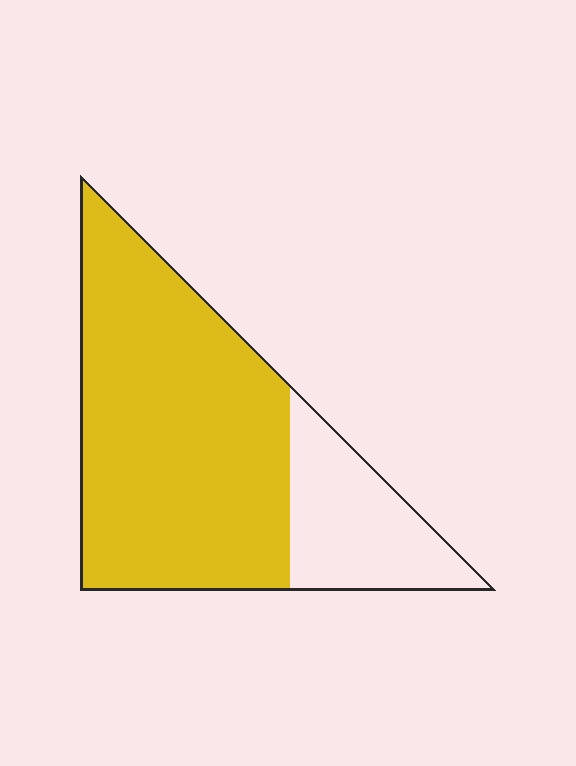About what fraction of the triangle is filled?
About three quarters (3/4).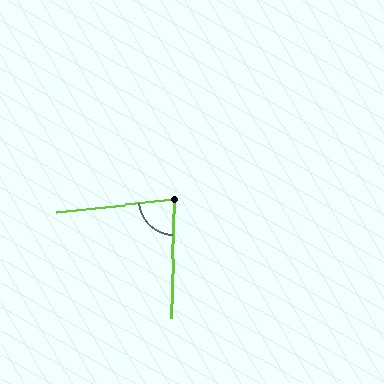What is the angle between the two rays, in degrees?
Approximately 83 degrees.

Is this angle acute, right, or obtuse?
It is acute.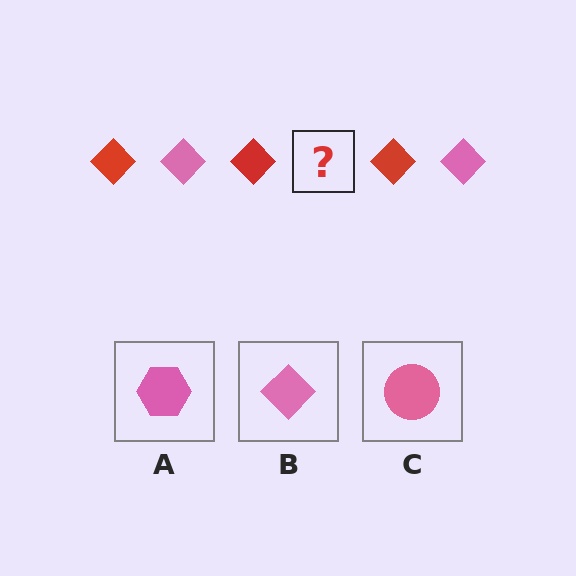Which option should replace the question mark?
Option B.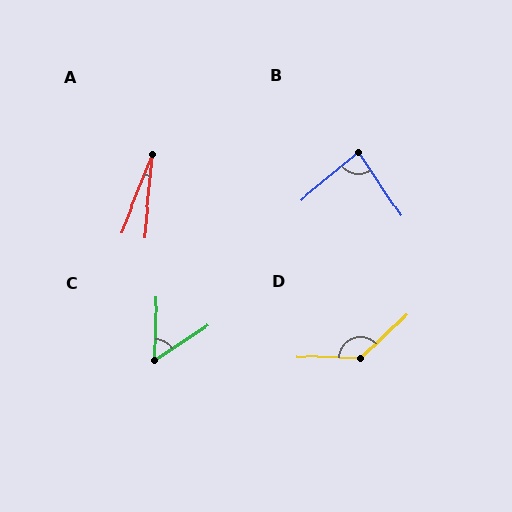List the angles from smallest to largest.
A (16°), C (54°), B (84°), D (135°).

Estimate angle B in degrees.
Approximately 84 degrees.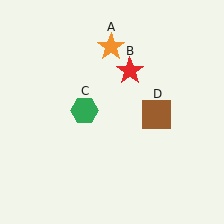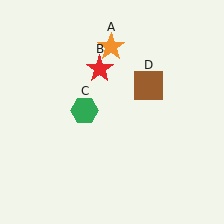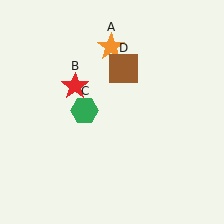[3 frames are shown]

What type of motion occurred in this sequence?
The red star (object B), brown square (object D) rotated counterclockwise around the center of the scene.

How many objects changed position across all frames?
2 objects changed position: red star (object B), brown square (object D).